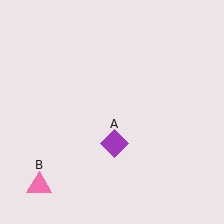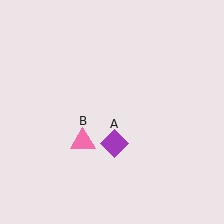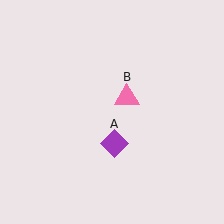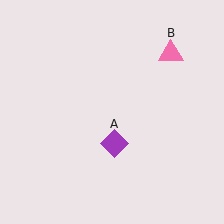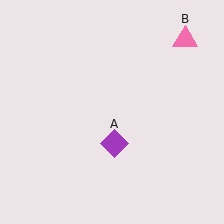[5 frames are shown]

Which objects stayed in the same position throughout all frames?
Purple diamond (object A) remained stationary.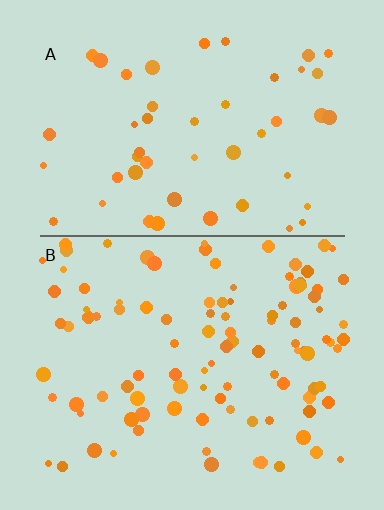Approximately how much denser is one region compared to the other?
Approximately 2.2× — region B over region A.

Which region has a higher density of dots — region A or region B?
B (the bottom).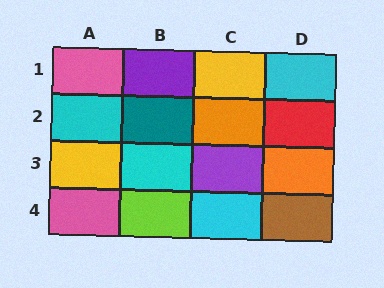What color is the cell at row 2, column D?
Red.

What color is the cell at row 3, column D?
Orange.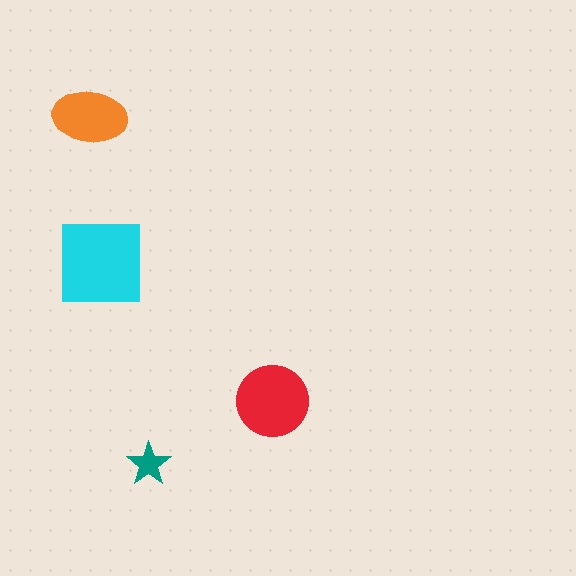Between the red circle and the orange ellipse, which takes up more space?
The red circle.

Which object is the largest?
The cyan square.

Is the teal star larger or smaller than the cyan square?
Smaller.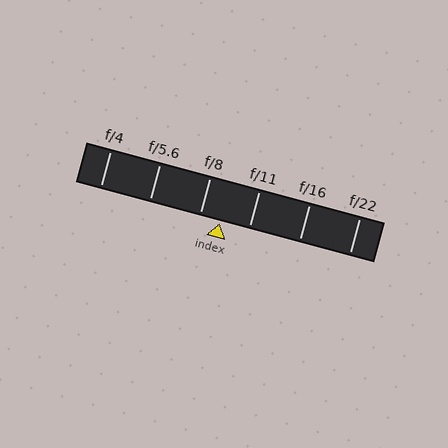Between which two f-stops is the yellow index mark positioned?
The index mark is between f/8 and f/11.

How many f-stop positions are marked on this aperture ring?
There are 6 f-stop positions marked.